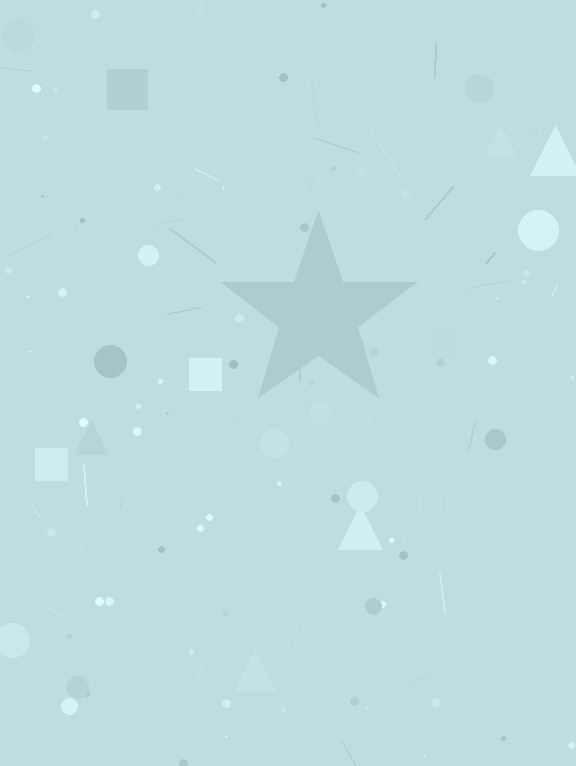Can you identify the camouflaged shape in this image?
The camouflaged shape is a star.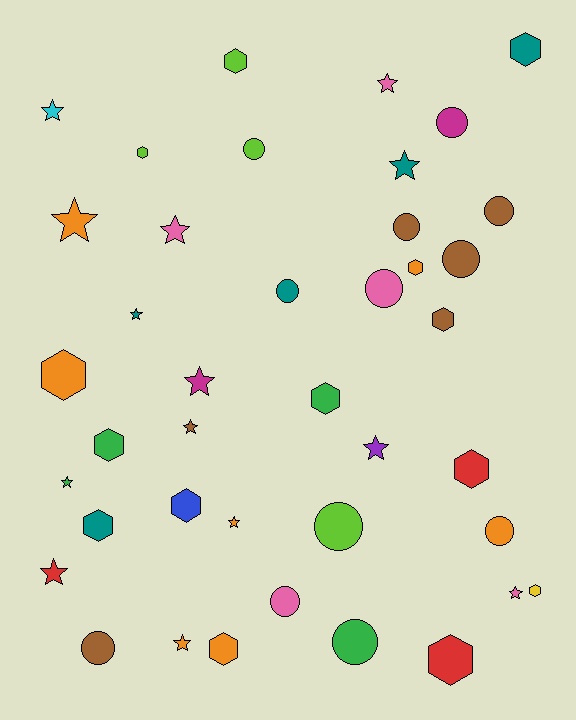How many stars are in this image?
There are 14 stars.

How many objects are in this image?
There are 40 objects.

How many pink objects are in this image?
There are 5 pink objects.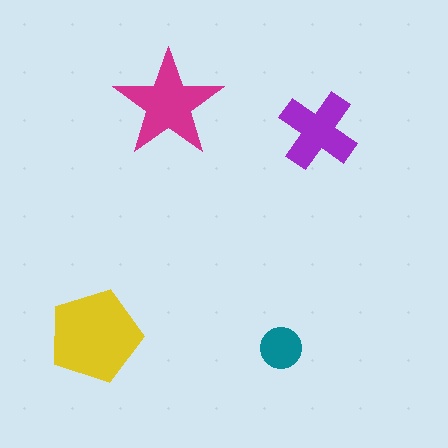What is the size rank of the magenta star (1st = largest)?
2nd.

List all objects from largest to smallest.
The yellow pentagon, the magenta star, the purple cross, the teal circle.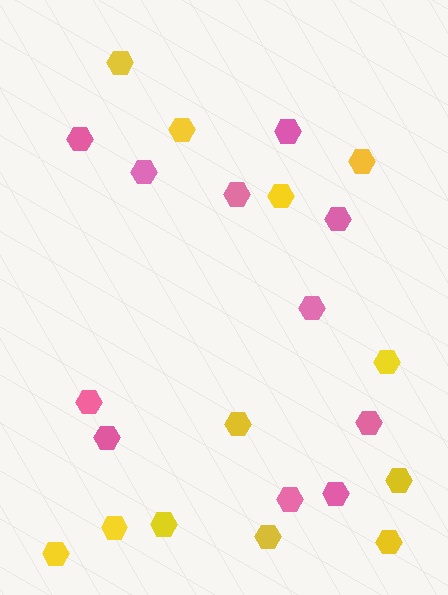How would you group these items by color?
There are 2 groups: one group of yellow hexagons (12) and one group of pink hexagons (11).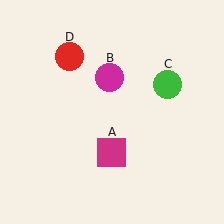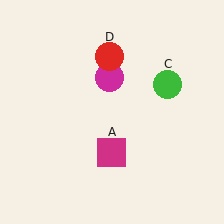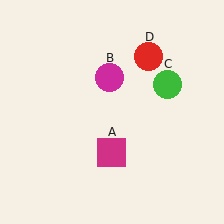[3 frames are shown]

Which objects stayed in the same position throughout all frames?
Magenta square (object A) and magenta circle (object B) and green circle (object C) remained stationary.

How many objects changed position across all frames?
1 object changed position: red circle (object D).